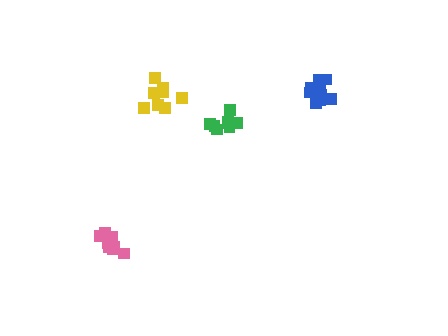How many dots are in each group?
Group 1: 8 dots, Group 2: 8 dots, Group 3: 11 dots, Group 4: 9 dots (36 total).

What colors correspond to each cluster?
The clusters are colored: green, pink, blue, yellow.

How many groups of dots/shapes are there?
There are 4 groups.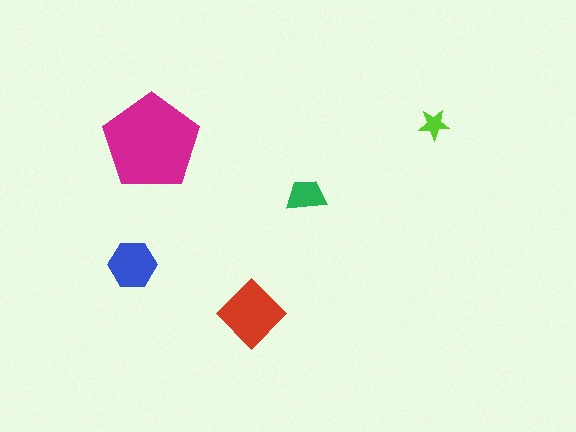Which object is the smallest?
The lime star.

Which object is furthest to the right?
The lime star is rightmost.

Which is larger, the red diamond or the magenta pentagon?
The magenta pentagon.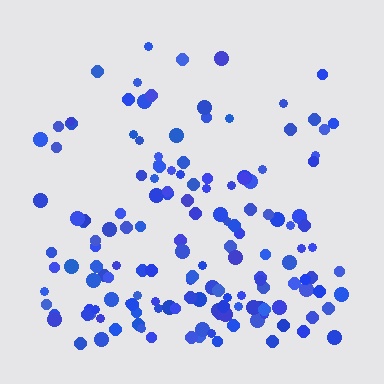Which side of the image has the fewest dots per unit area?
The top.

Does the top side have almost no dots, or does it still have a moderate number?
Still a moderate number, just noticeably fewer than the bottom.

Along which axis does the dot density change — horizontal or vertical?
Vertical.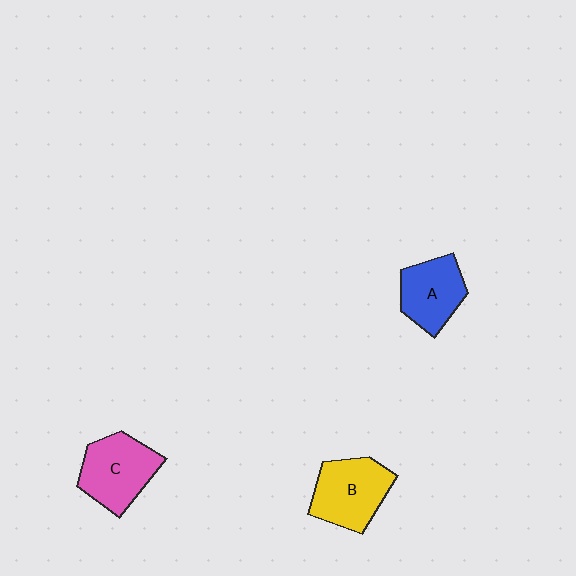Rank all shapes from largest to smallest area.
From largest to smallest: C (pink), B (yellow), A (blue).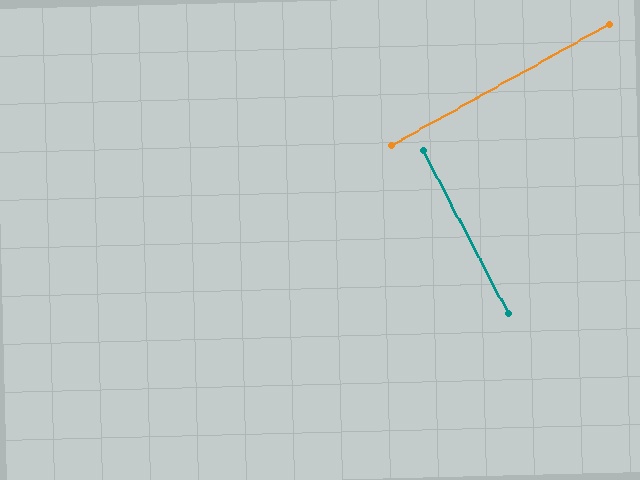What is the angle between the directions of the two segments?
Approximately 89 degrees.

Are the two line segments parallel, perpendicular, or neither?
Perpendicular — they meet at approximately 89°.